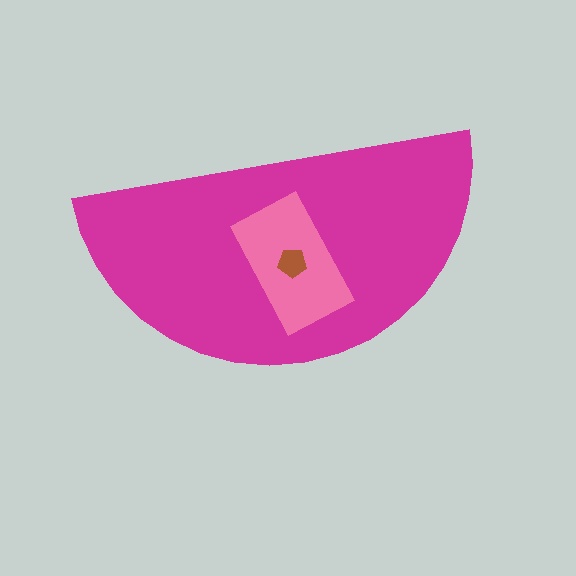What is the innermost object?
The brown pentagon.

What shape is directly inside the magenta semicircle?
The pink rectangle.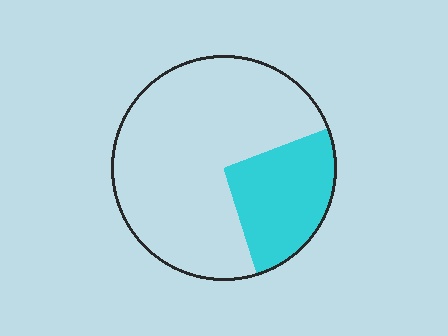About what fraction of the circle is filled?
About one quarter (1/4).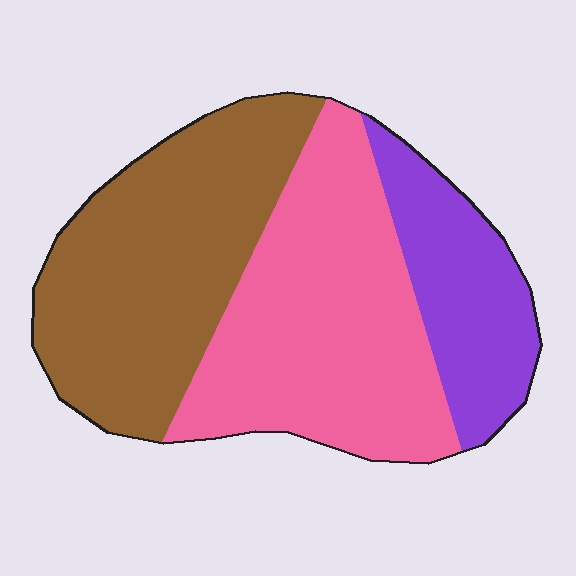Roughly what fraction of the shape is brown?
Brown takes up about two fifths (2/5) of the shape.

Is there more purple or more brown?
Brown.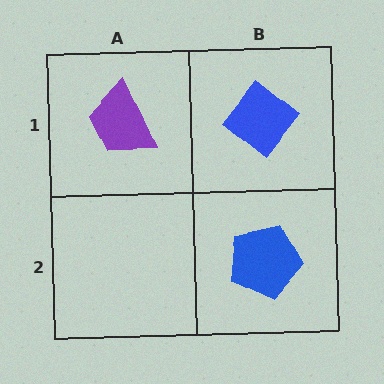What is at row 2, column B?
A blue pentagon.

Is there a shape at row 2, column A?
No, that cell is empty.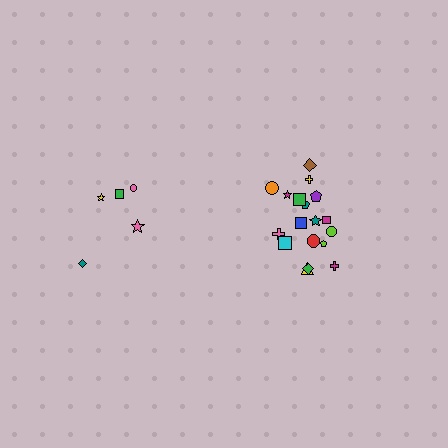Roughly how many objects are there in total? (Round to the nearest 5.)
Roughly 25 objects in total.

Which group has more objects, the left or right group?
The right group.